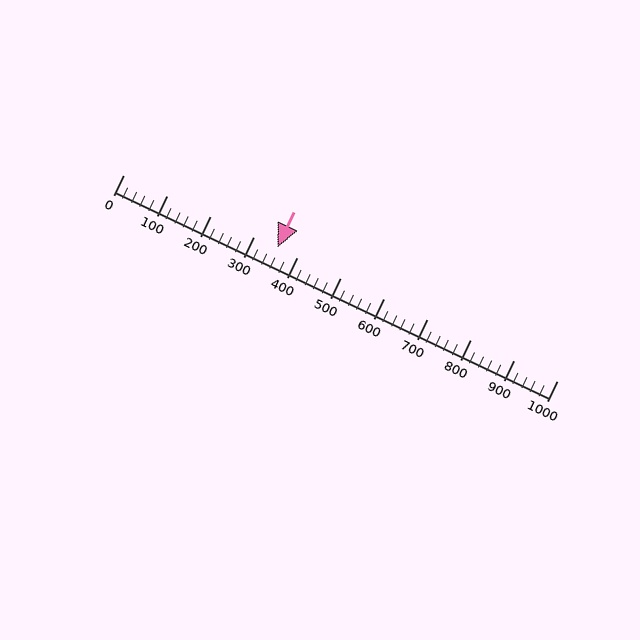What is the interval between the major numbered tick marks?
The major tick marks are spaced 100 units apart.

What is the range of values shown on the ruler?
The ruler shows values from 0 to 1000.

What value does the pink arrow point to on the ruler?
The pink arrow points to approximately 355.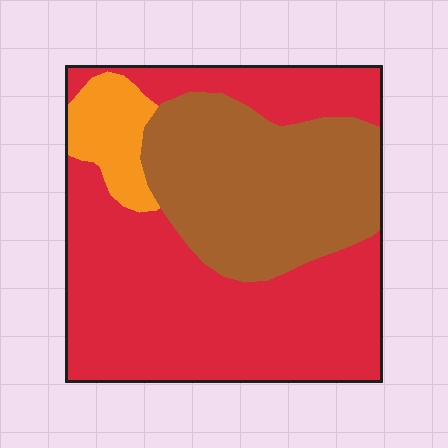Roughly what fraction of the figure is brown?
Brown takes up about one third (1/3) of the figure.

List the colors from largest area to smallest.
From largest to smallest: red, brown, orange.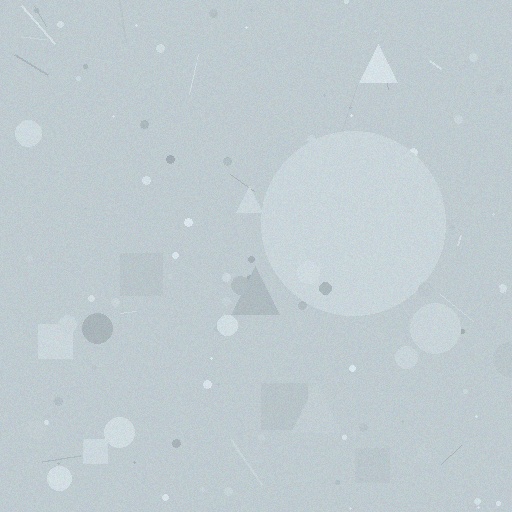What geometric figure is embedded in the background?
A circle is embedded in the background.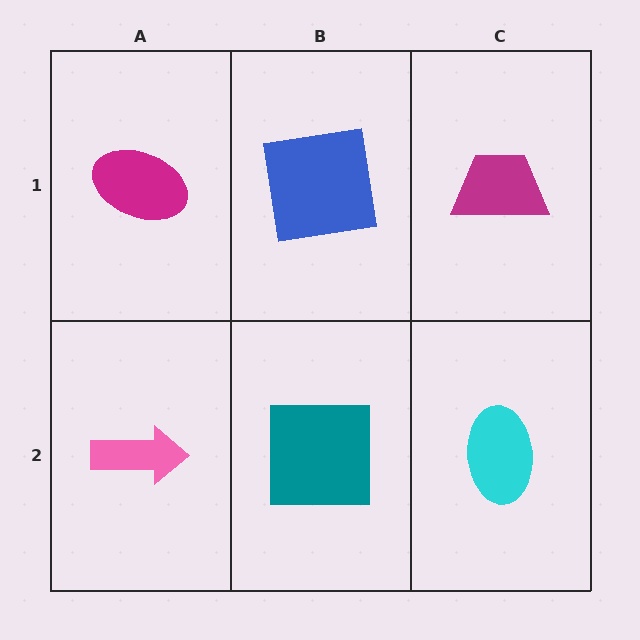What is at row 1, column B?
A blue square.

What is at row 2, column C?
A cyan ellipse.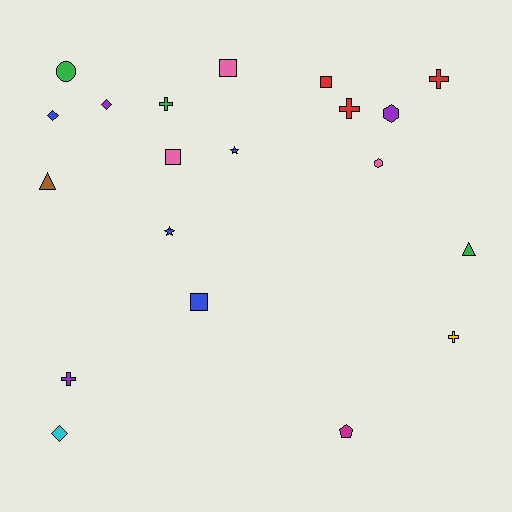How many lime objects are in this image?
There are no lime objects.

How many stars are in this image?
There are 2 stars.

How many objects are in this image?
There are 20 objects.